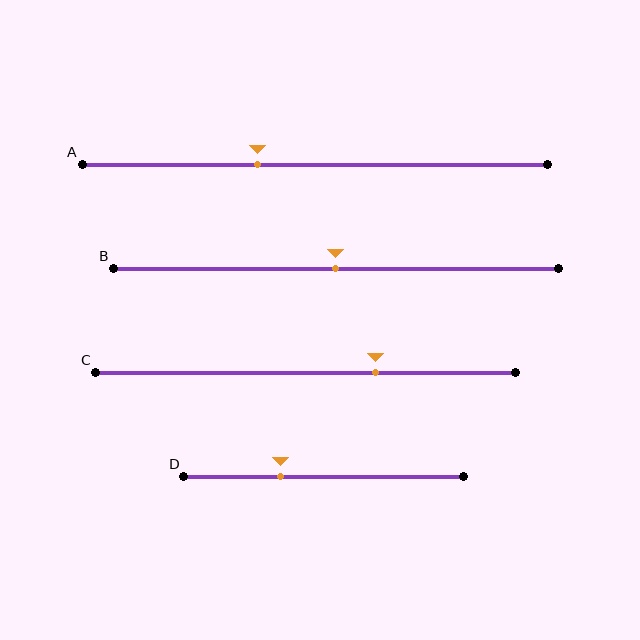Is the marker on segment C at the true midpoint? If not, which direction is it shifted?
No, the marker on segment C is shifted to the right by about 17% of the segment length.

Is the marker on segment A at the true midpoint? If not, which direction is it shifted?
No, the marker on segment A is shifted to the left by about 12% of the segment length.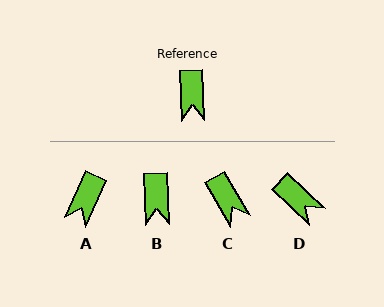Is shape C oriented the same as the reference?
No, it is off by about 28 degrees.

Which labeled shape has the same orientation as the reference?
B.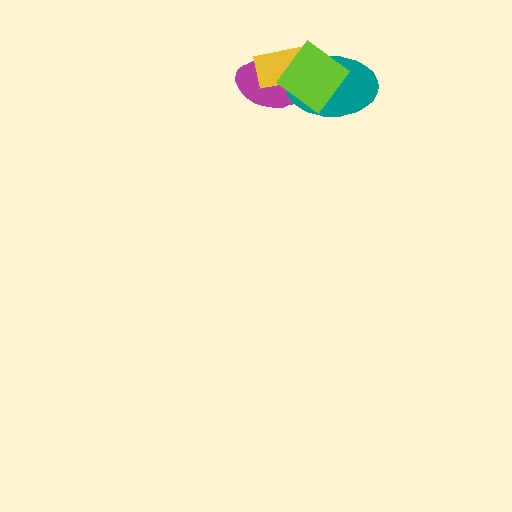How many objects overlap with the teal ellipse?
3 objects overlap with the teal ellipse.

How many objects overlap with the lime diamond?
3 objects overlap with the lime diamond.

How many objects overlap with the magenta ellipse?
3 objects overlap with the magenta ellipse.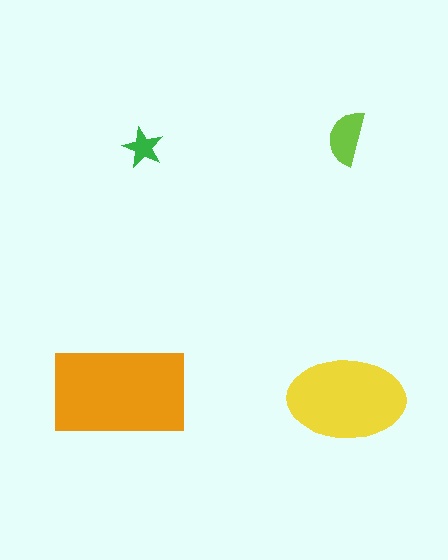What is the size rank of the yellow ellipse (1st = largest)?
2nd.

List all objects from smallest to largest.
The green star, the lime semicircle, the yellow ellipse, the orange rectangle.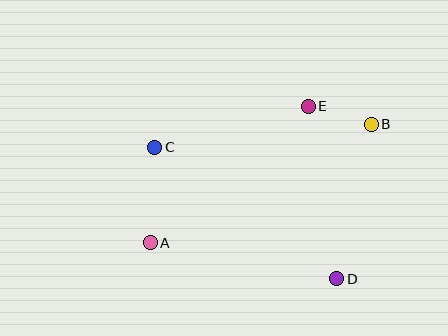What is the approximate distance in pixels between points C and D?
The distance between C and D is approximately 224 pixels.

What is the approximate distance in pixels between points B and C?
The distance between B and C is approximately 217 pixels.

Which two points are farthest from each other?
Points A and B are farthest from each other.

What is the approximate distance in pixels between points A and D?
The distance between A and D is approximately 190 pixels.